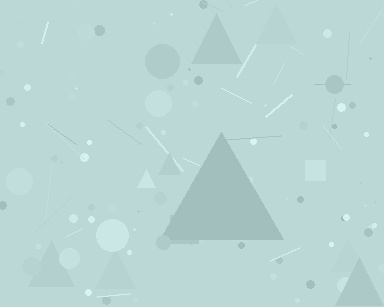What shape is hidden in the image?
A triangle is hidden in the image.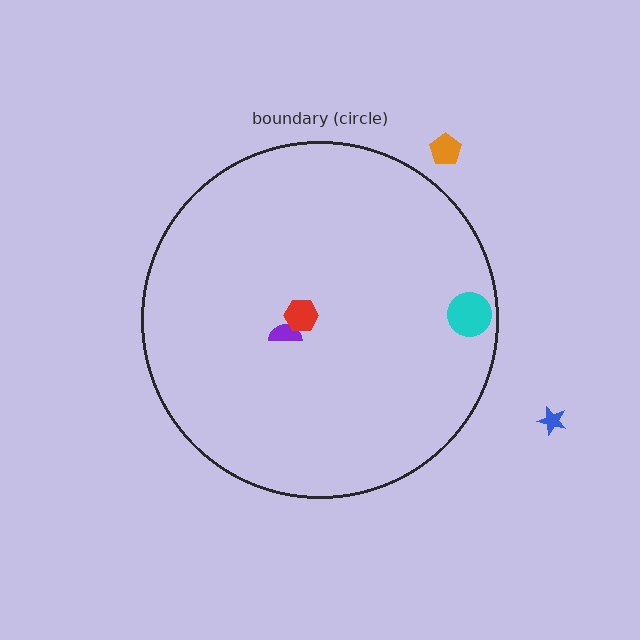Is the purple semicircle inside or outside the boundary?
Inside.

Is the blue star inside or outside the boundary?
Outside.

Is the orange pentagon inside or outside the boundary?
Outside.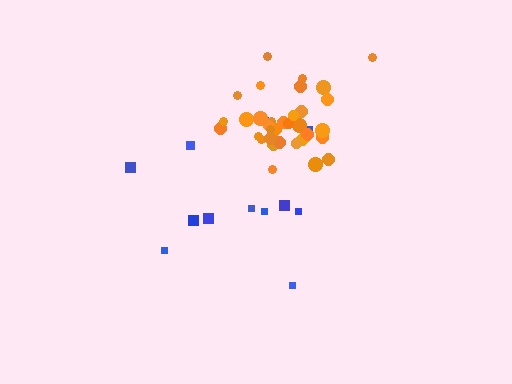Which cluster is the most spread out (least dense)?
Blue.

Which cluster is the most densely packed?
Orange.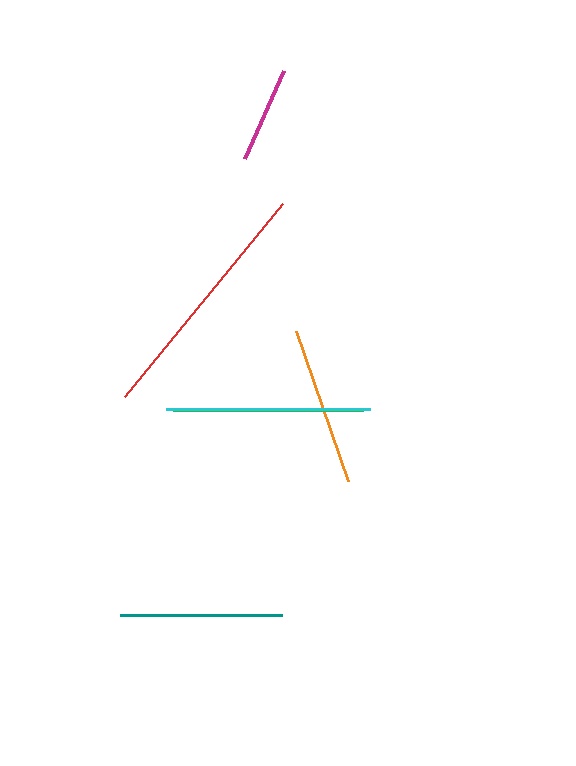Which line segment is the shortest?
The magenta line is the shortest at approximately 96 pixels.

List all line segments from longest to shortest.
From longest to shortest: red, cyan, green, teal, orange, magenta.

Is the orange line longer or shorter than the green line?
The green line is longer than the orange line.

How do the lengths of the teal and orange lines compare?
The teal and orange lines are approximately the same length.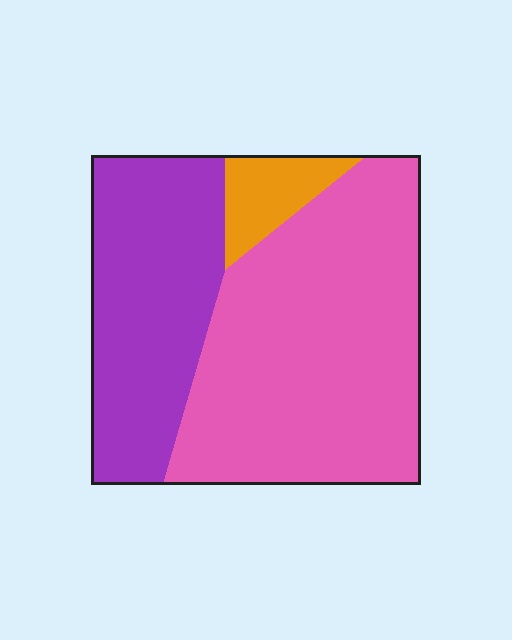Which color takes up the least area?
Orange, at roughly 10%.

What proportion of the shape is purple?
Purple covers around 35% of the shape.